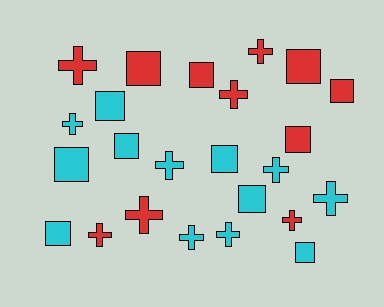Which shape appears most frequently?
Cross, with 12 objects.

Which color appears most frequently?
Cyan, with 13 objects.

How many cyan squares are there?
There are 7 cyan squares.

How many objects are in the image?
There are 24 objects.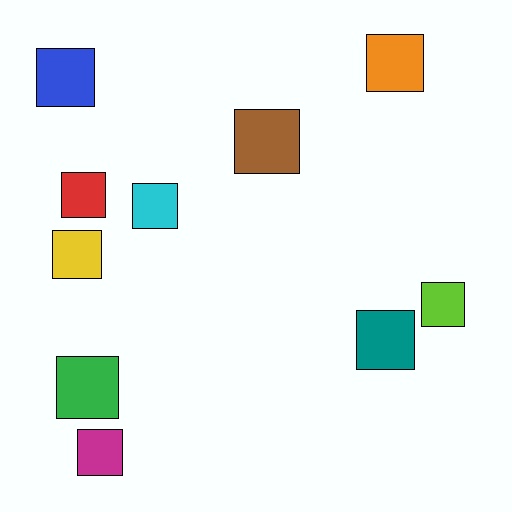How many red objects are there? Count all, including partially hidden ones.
There is 1 red object.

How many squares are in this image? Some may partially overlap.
There are 10 squares.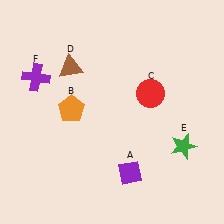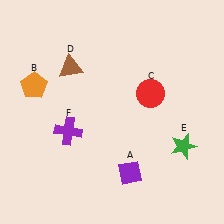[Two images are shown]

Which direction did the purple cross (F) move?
The purple cross (F) moved down.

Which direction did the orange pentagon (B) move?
The orange pentagon (B) moved left.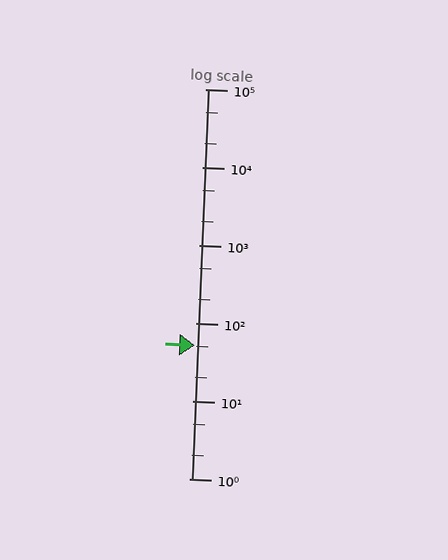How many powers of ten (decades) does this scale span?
The scale spans 5 decades, from 1 to 100000.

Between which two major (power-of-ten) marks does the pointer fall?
The pointer is between 10 and 100.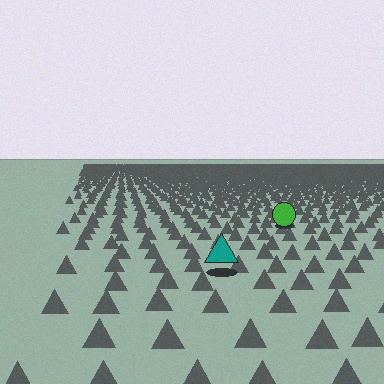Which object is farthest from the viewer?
The green circle is farthest from the viewer. It appears smaller and the ground texture around it is denser.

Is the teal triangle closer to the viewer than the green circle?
Yes. The teal triangle is closer — you can tell from the texture gradient: the ground texture is coarser near it.